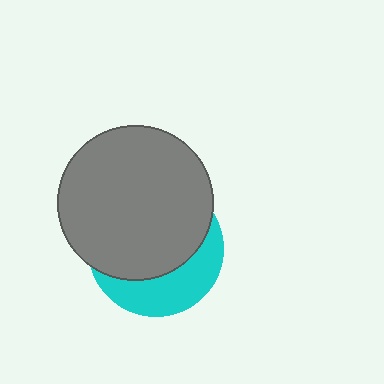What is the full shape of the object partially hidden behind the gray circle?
The partially hidden object is a cyan circle.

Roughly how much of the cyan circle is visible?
A small part of it is visible (roughly 35%).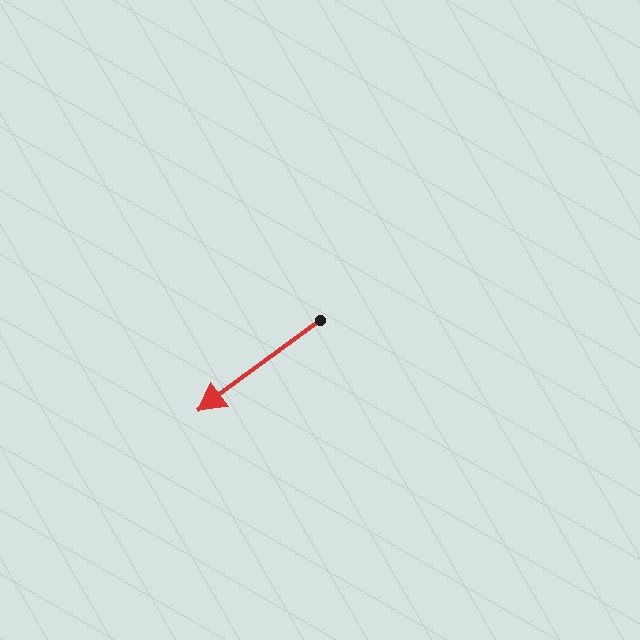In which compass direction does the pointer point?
Southwest.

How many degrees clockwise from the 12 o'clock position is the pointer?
Approximately 233 degrees.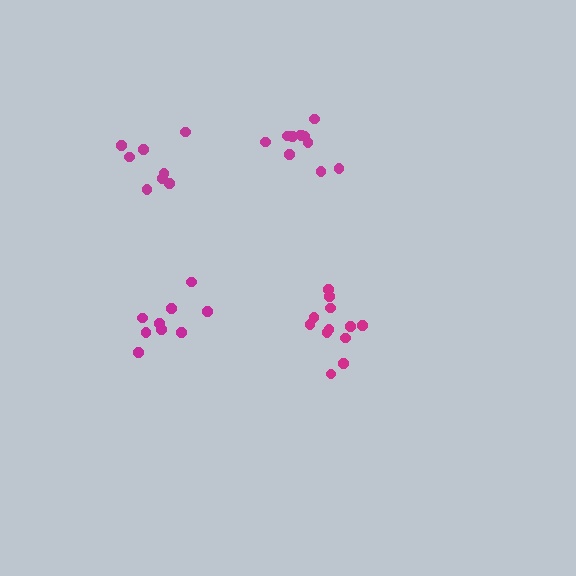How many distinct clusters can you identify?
There are 4 distinct clusters.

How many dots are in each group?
Group 1: 12 dots, Group 2: 11 dots, Group 3: 9 dots, Group 4: 8 dots (40 total).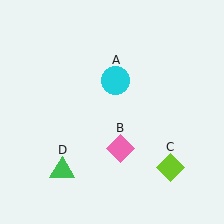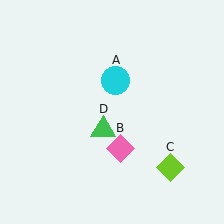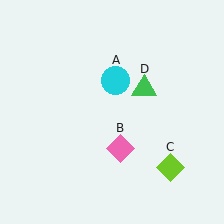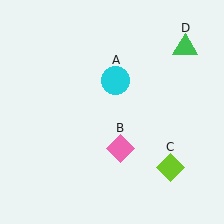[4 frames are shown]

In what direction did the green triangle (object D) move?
The green triangle (object D) moved up and to the right.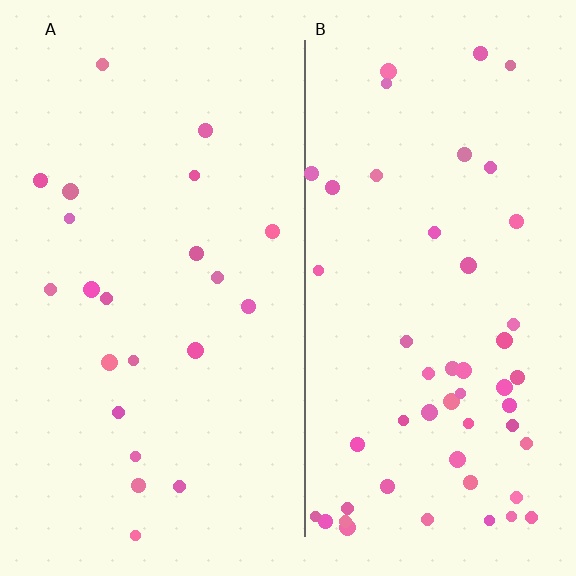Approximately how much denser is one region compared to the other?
Approximately 2.4× — region B over region A.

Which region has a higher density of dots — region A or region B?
B (the right).